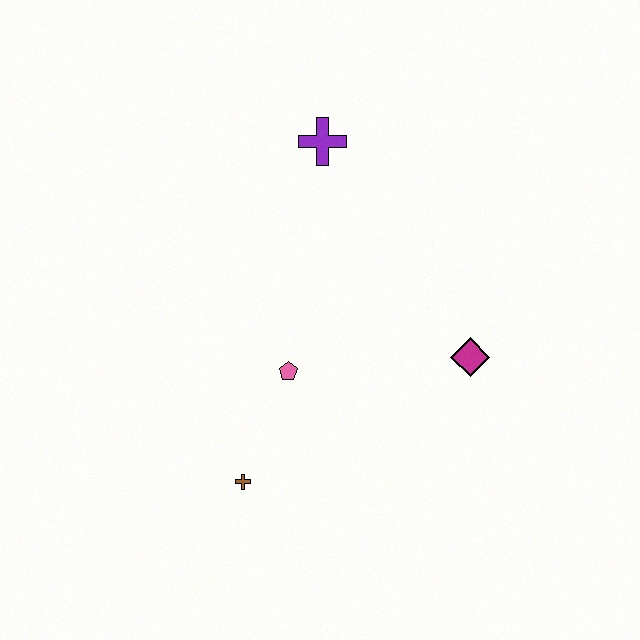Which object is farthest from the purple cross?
The brown cross is farthest from the purple cross.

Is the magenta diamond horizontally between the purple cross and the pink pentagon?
No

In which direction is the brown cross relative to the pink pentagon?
The brown cross is below the pink pentagon.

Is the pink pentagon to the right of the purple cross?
No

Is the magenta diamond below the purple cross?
Yes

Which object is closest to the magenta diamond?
The pink pentagon is closest to the magenta diamond.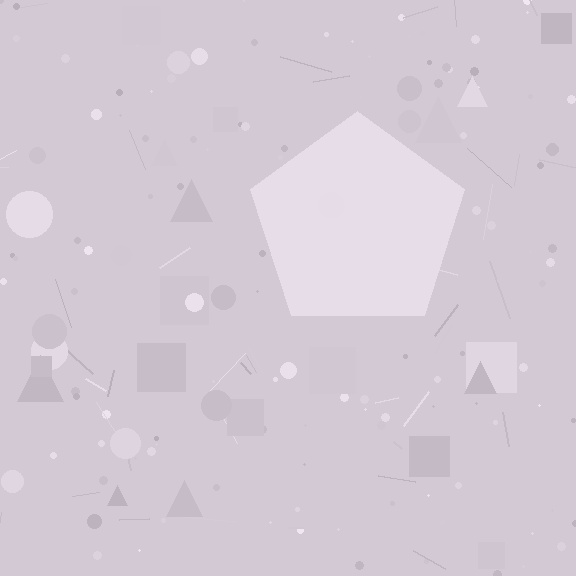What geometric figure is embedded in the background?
A pentagon is embedded in the background.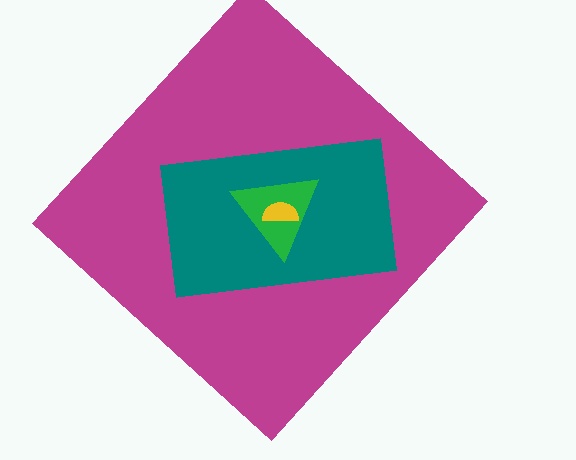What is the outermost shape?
The magenta diamond.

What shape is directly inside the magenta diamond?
The teal rectangle.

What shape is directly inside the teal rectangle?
The green triangle.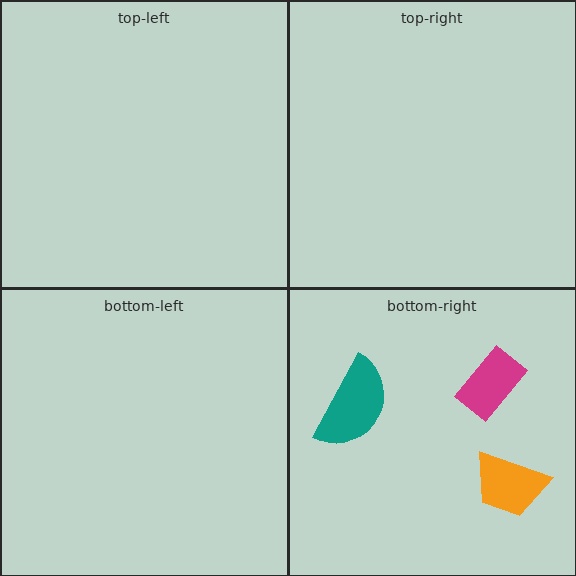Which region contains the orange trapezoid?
The bottom-right region.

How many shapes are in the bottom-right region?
3.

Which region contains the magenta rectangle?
The bottom-right region.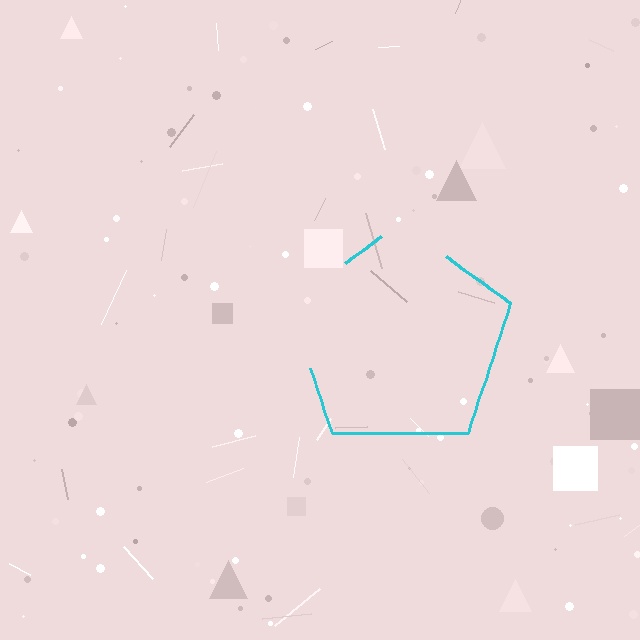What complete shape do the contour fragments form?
The contour fragments form a pentagon.